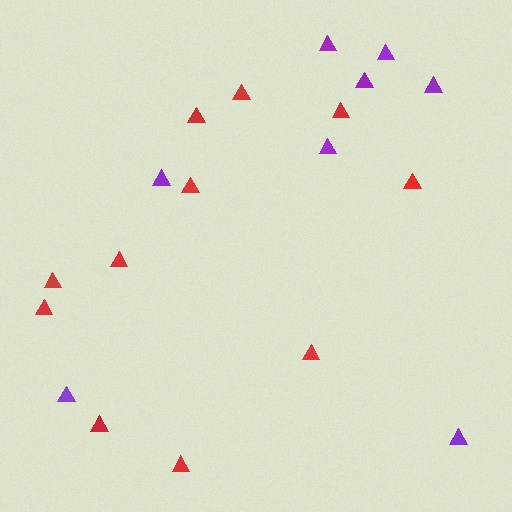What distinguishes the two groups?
There are 2 groups: one group of red triangles (11) and one group of purple triangles (8).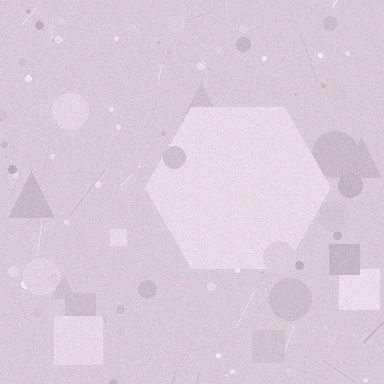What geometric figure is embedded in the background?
A hexagon is embedded in the background.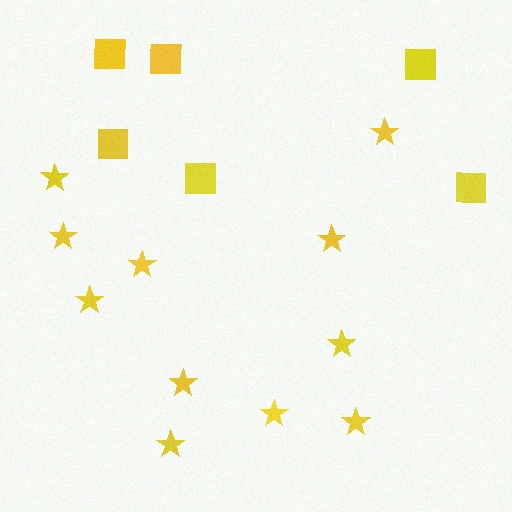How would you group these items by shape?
There are 2 groups: one group of stars (11) and one group of squares (6).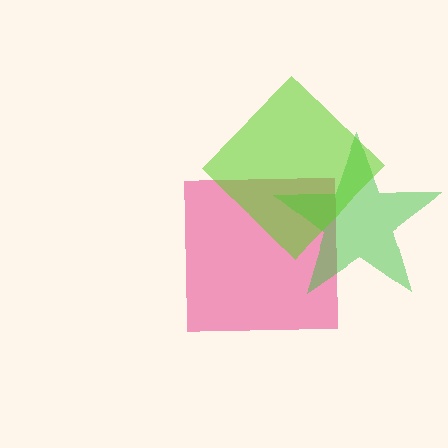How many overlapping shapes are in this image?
There are 3 overlapping shapes in the image.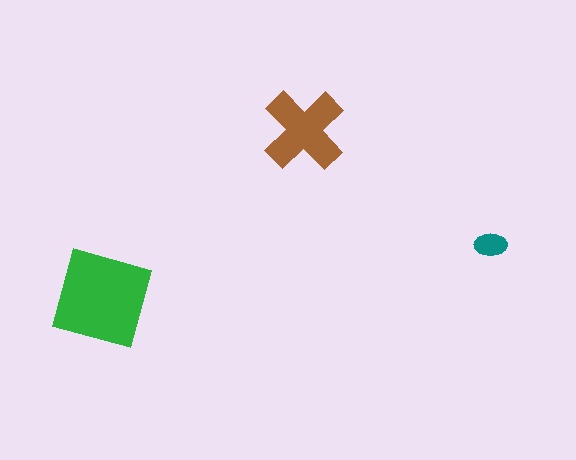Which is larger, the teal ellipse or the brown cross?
The brown cross.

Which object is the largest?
The green diamond.